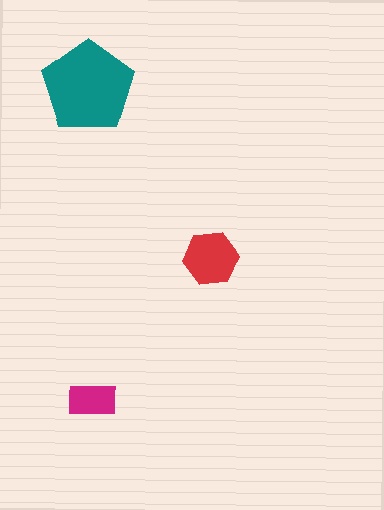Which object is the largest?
The teal pentagon.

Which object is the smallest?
The magenta rectangle.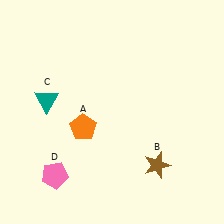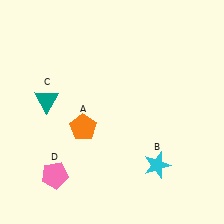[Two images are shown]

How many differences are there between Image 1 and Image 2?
There is 1 difference between the two images.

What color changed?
The star (B) changed from brown in Image 1 to cyan in Image 2.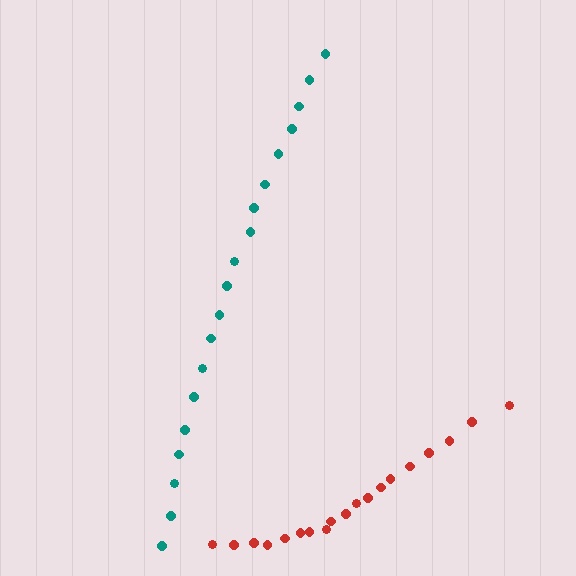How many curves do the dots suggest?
There are 2 distinct paths.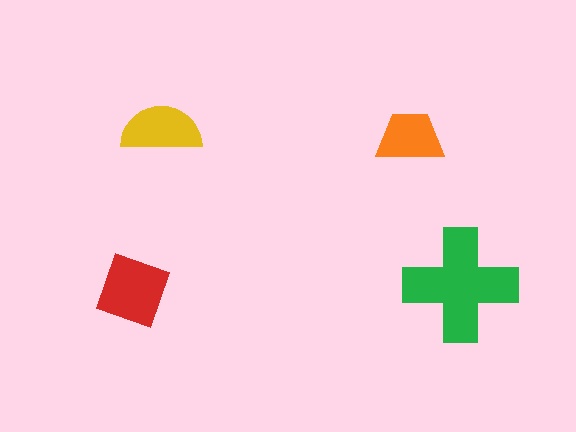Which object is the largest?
The green cross.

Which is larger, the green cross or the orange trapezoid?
The green cross.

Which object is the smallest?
The orange trapezoid.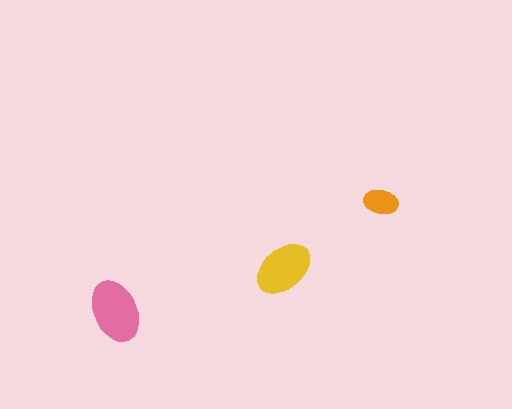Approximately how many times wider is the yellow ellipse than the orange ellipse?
About 1.5 times wider.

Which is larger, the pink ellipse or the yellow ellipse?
The pink one.